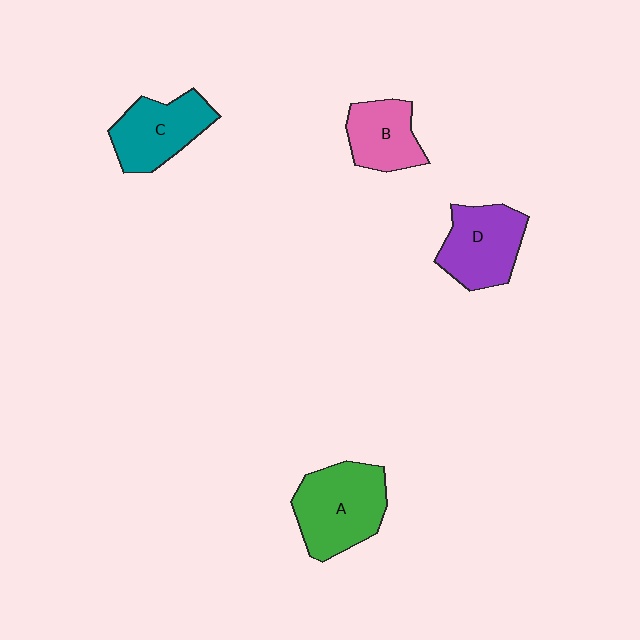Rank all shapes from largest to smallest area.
From largest to smallest: A (green), D (purple), C (teal), B (pink).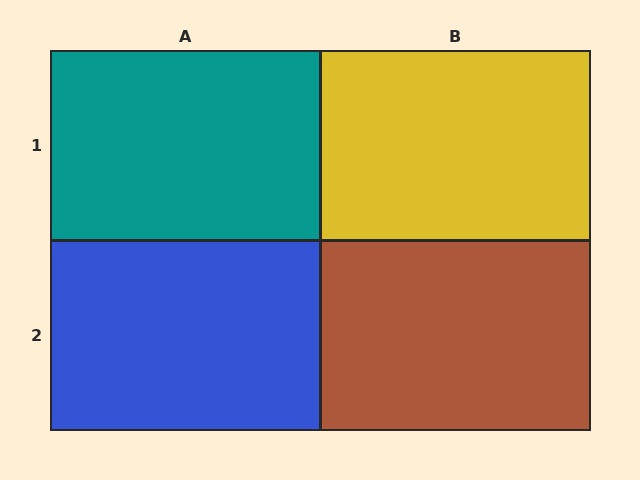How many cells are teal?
1 cell is teal.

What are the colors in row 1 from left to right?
Teal, yellow.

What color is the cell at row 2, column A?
Blue.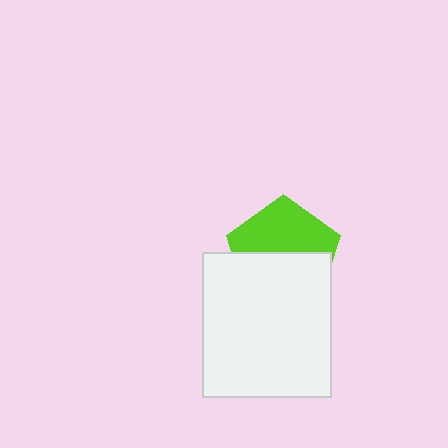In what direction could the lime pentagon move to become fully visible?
The lime pentagon could move up. That would shift it out from behind the white rectangle entirely.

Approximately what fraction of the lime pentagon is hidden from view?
Roughly 52% of the lime pentagon is hidden behind the white rectangle.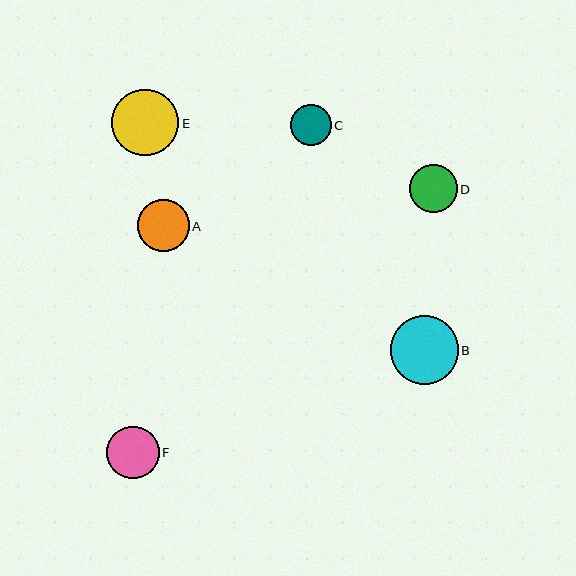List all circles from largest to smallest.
From largest to smallest: B, E, F, A, D, C.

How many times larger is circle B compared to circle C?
Circle B is approximately 1.7 times the size of circle C.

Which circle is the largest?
Circle B is the largest with a size of approximately 68 pixels.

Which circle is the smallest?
Circle C is the smallest with a size of approximately 41 pixels.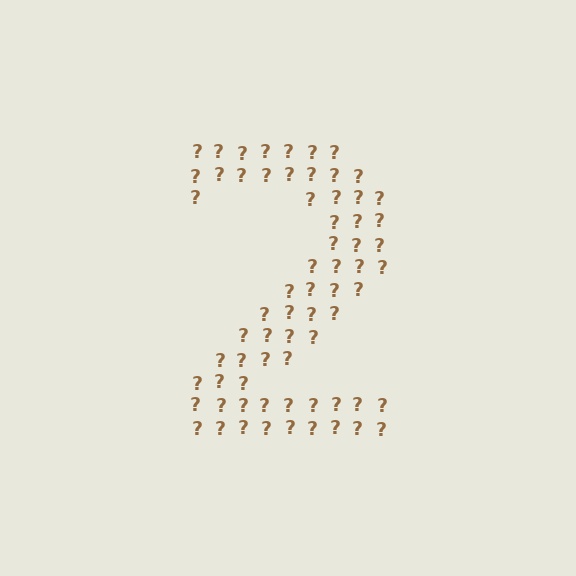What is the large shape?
The large shape is the digit 2.